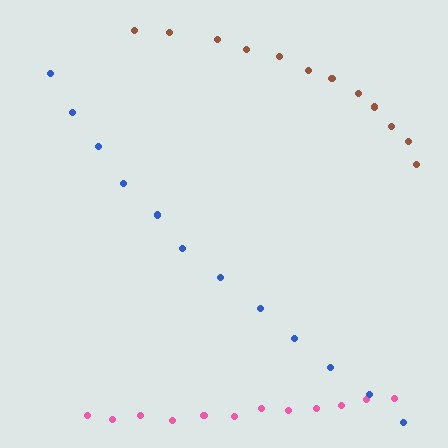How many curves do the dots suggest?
There are 3 distinct paths.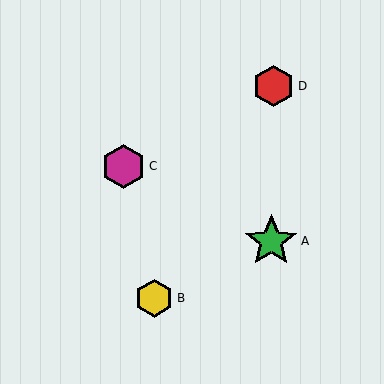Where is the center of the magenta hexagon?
The center of the magenta hexagon is at (124, 166).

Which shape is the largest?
The green star (labeled A) is the largest.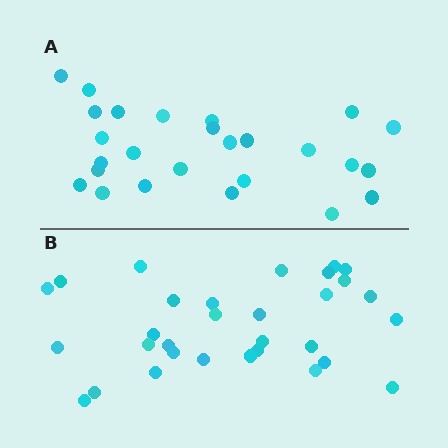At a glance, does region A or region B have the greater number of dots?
Region B (the bottom region) has more dots.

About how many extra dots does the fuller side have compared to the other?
Region B has about 5 more dots than region A.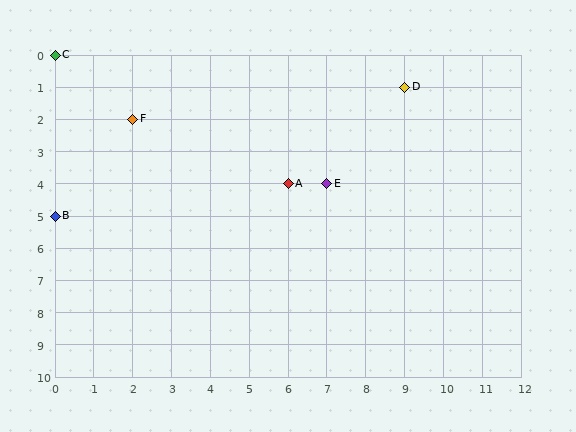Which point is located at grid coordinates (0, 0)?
Point C is at (0, 0).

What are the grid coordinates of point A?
Point A is at grid coordinates (6, 4).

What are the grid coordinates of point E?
Point E is at grid coordinates (7, 4).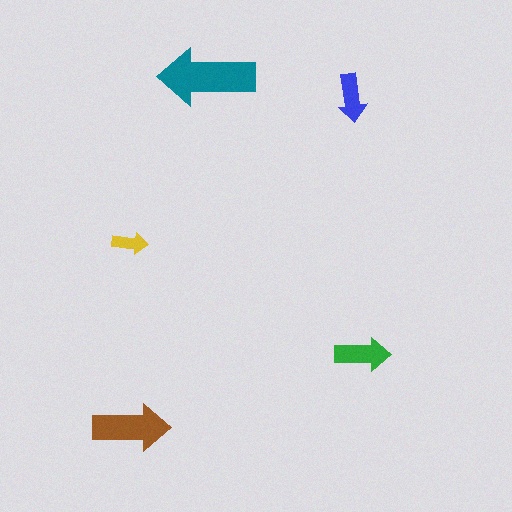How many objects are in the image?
There are 5 objects in the image.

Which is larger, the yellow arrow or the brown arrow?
The brown one.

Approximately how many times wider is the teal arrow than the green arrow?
About 1.5 times wider.